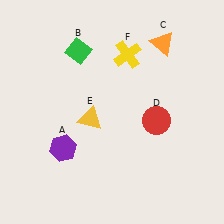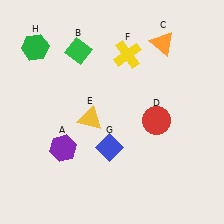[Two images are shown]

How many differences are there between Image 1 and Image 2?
There are 2 differences between the two images.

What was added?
A blue diamond (G), a green hexagon (H) were added in Image 2.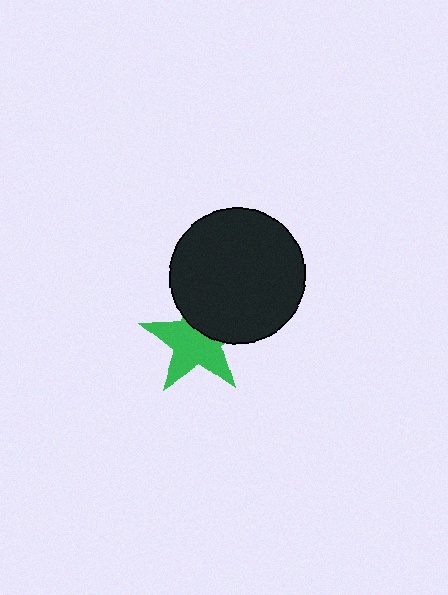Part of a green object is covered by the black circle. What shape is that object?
It is a star.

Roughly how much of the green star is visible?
About half of it is visible (roughly 65%).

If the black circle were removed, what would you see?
You would see the complete green star.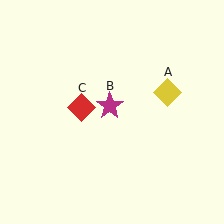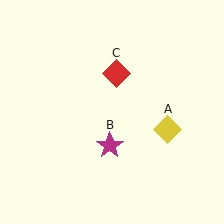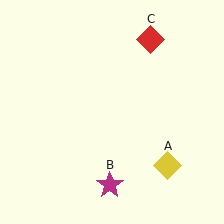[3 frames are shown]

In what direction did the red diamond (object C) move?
The red diamond (object C) moved up and to the right.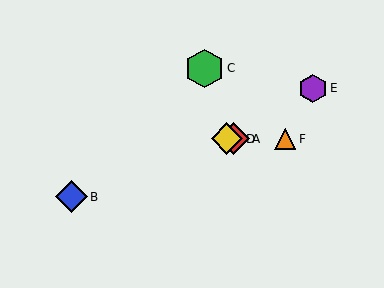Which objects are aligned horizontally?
Objects A, D, F are aligned horizontally.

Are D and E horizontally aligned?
No, D is at y≈139 and E is at y≈88.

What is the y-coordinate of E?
Object E is at y≈88.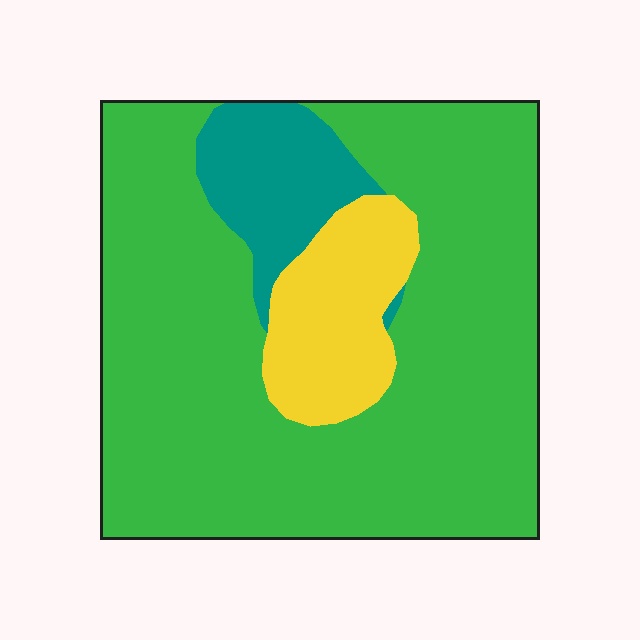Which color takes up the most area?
Green, at roughly 75%.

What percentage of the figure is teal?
Teal covers 11% of the figure.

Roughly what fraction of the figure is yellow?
Yellow covers 13% of the figure.